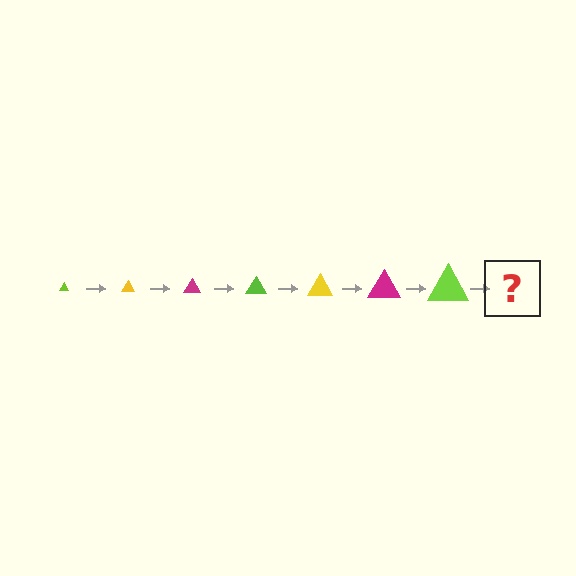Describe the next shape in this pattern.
It should be a yellow triangle, larger than the previous one.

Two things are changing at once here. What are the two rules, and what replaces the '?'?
The two rules are that the triangle grows larger each step and the color cycles through lime, yellow, and magenta. The '?' should be a yellow triangle, larger than the previous one.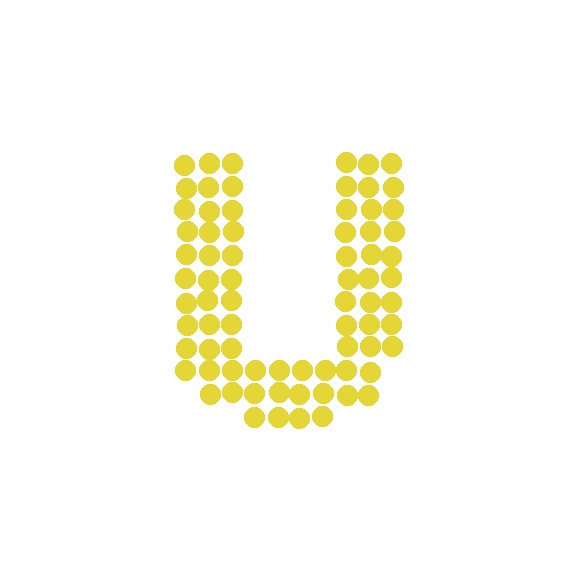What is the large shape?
The large shape is the letter U.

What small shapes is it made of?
It is made of small circles.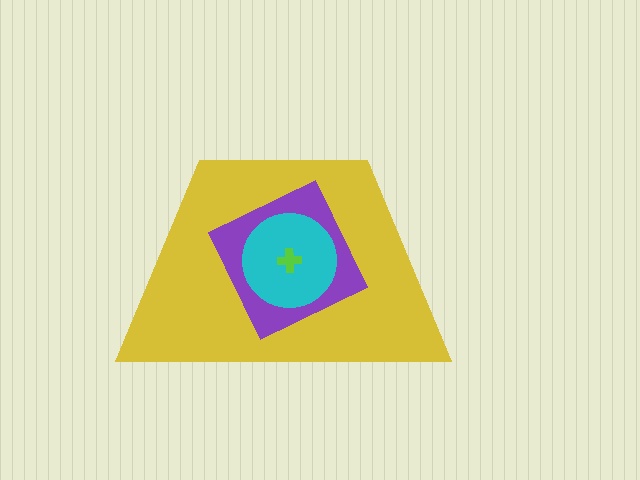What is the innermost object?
The lime cross.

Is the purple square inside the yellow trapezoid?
Yes.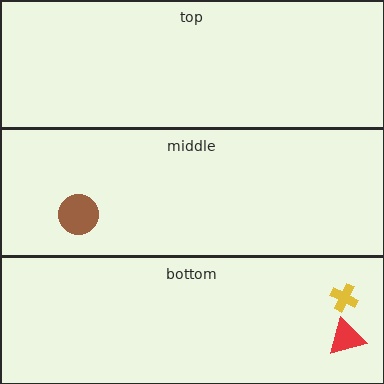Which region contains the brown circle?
The middle region.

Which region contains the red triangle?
The bottom region.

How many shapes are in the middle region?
1.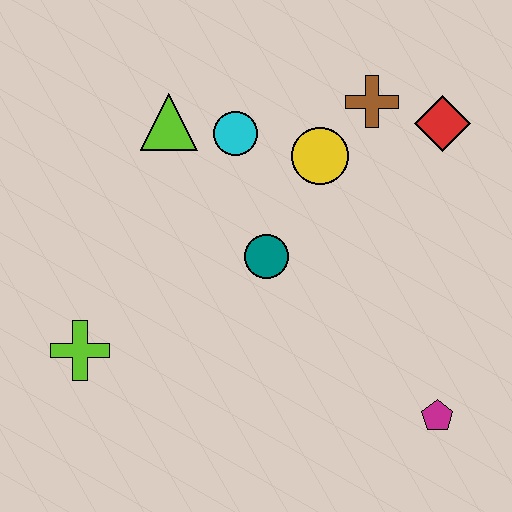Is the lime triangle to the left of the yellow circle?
Yes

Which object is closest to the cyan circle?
The lime triangle is closest to the cyan circle.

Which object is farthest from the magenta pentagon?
The lime triangle is farthest from the magenta pentagon.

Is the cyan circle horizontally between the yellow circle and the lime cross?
Yes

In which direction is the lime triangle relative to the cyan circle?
The lime triangle is to the left of the cyan circle.